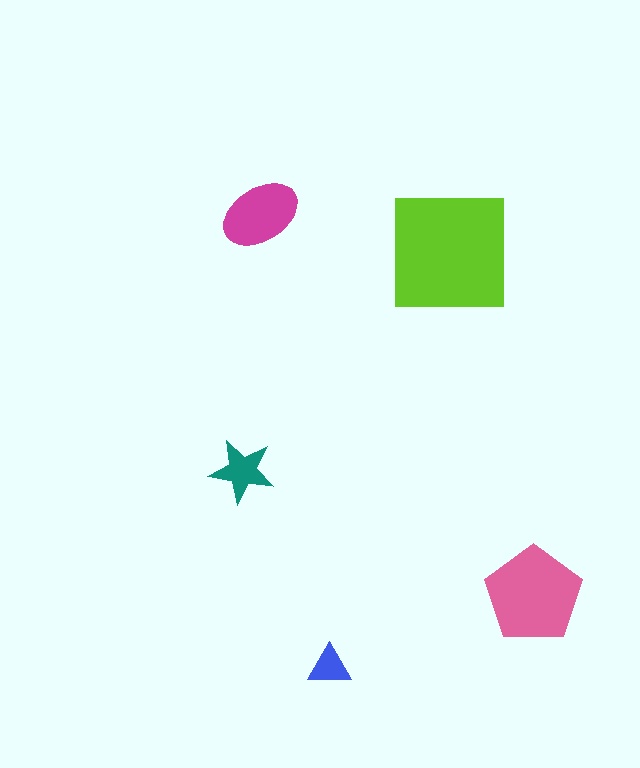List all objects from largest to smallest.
The lime square, the pink pentagon, the magenta ellipse, the teal star, the blue triangle.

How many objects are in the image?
There are 5 objects in the image.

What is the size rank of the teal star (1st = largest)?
4th.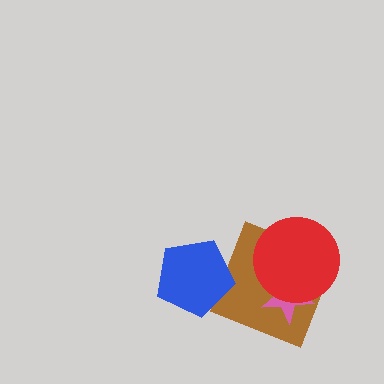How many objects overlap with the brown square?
3 objects overlap with the brown square.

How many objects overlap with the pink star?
2 objects overlap with the pink star.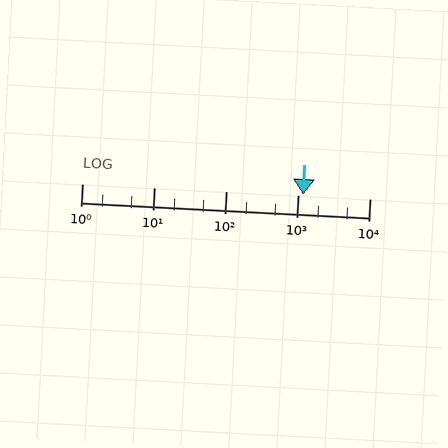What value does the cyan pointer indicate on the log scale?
The pointer indicates approximately 1200.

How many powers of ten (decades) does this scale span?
The scale spans 4 decades, from 1 to 10000.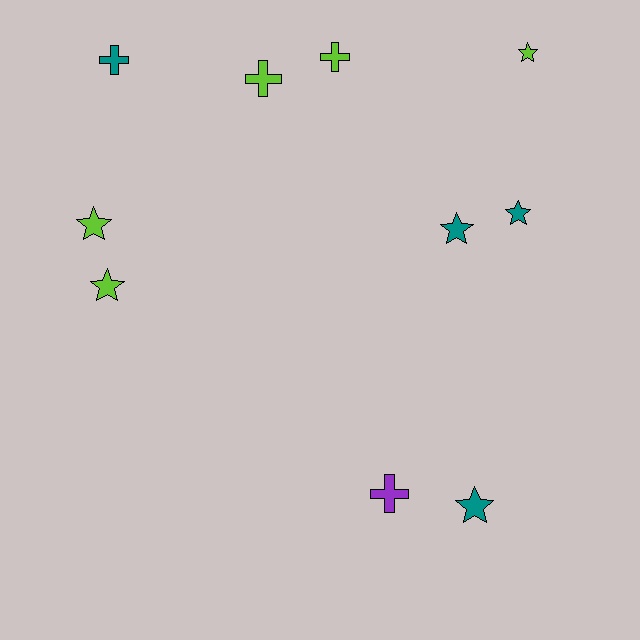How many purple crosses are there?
There is 1 purple cross.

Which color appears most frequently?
Lime, with 5 objects.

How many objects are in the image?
There are 10 objects.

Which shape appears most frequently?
Star, with 6 objects.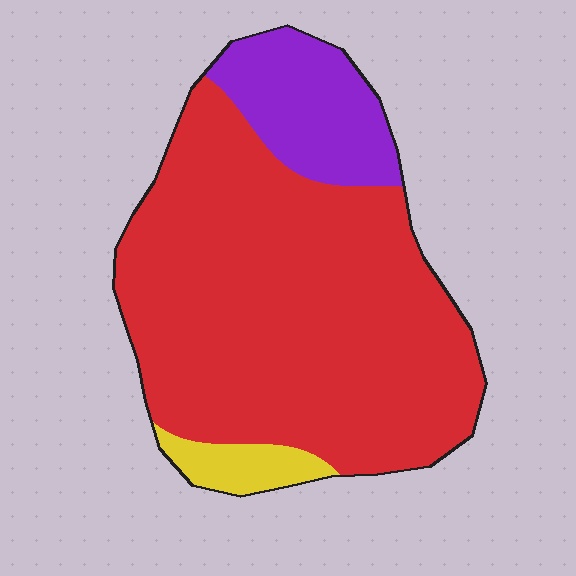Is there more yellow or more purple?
Purple.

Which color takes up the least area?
Yellow, at roughly 5%.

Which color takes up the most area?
Red, at roughly 80%.